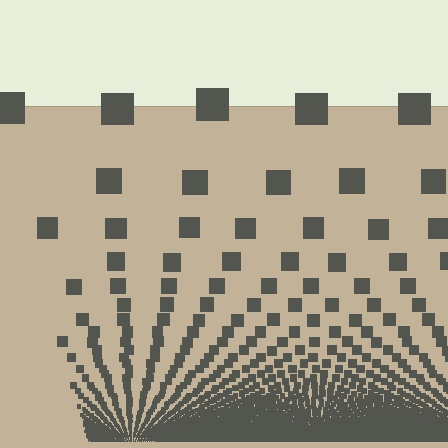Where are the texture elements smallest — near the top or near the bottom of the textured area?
Near the bottom.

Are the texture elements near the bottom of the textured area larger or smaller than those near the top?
Smaller. The gradient is inverted — elements near the bottom are smaller and denser.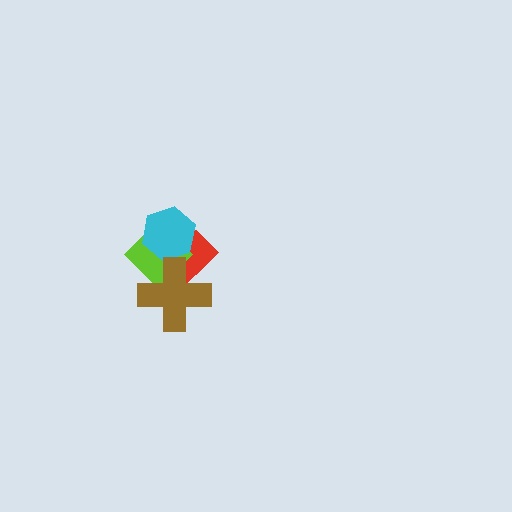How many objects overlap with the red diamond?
3 objects overlap with the red diamond.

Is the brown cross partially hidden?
No, no other shape covers it.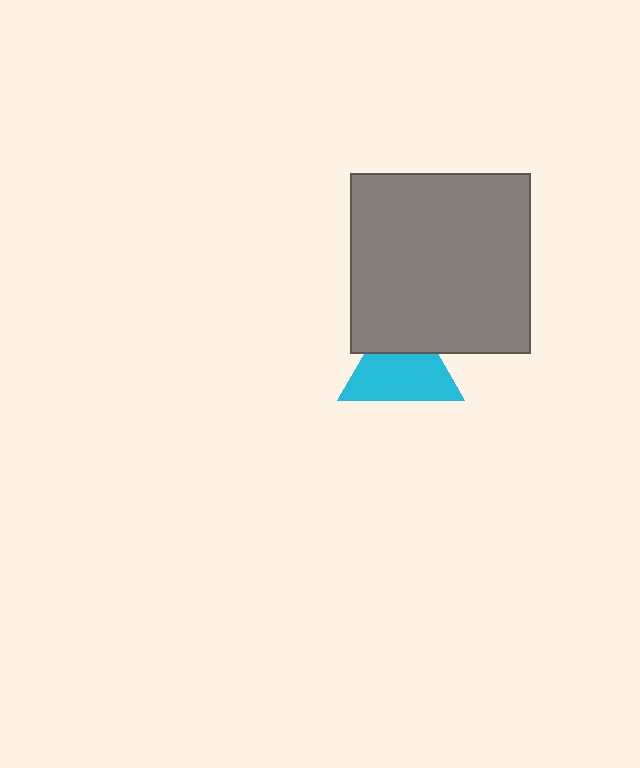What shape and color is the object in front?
The object in front is a gray square.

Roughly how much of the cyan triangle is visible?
Most of it is visible (roughly 67%).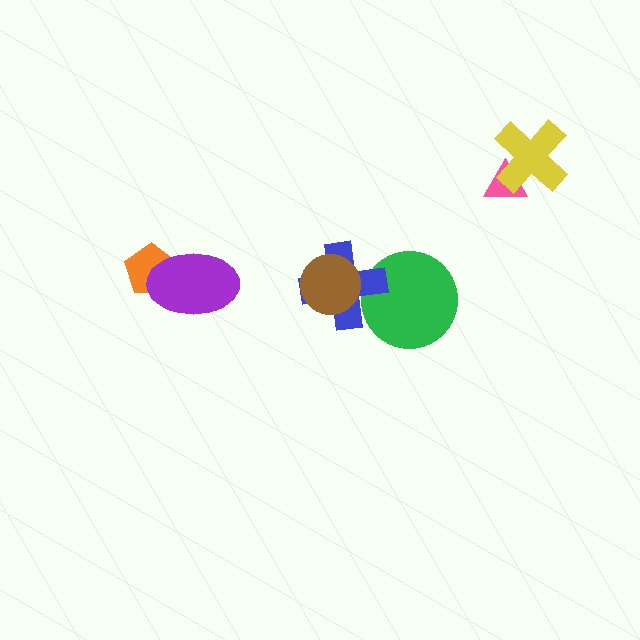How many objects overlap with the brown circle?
1 object overlaps with the brown circle.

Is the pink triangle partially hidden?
Yes, it is partially covered by another shape.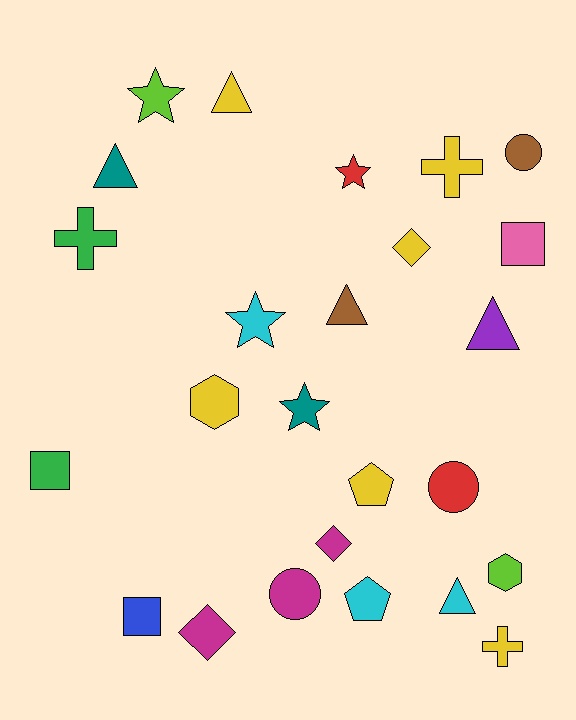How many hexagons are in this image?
There are 2 hexagons.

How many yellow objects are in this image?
There are 6 yellow objects.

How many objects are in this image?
There are 25 objects.